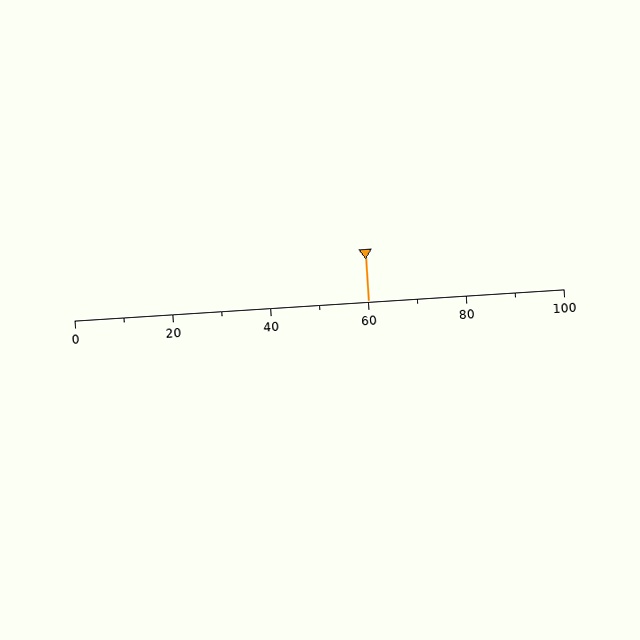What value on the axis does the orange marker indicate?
The marker indicates approximately 60.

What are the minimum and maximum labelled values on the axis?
The axis runs from 0 to 100.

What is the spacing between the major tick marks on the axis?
The major ticks are spaced 20 apart.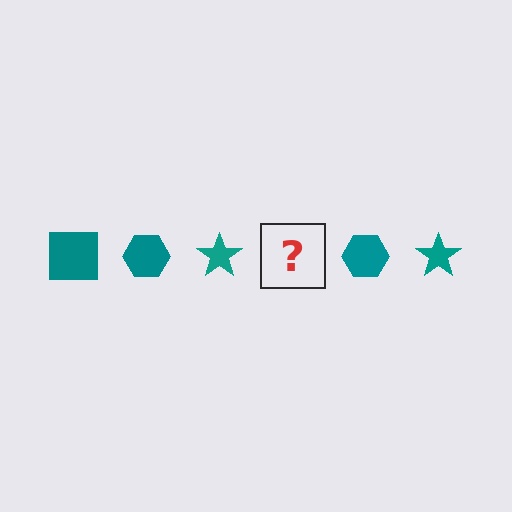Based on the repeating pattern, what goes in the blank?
The blank should be a teal square.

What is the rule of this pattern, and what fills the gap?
The rule is that the pattern cycles through square, hexagon, star shapes in teal. The gap should be filled with a teal square.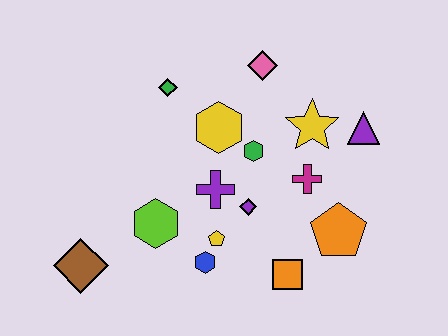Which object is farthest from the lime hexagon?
The purple triangle is farthest from the lime hexagon.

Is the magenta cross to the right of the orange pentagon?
No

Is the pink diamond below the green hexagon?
No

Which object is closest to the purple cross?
The purple diamond is closest to the purple cross.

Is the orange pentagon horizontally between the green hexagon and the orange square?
No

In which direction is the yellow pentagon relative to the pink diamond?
The yellow pentagon is below the pink diamond.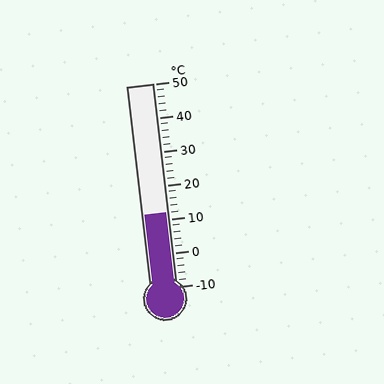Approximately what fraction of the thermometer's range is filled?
The thermometer is filled to approximately 35% of its range.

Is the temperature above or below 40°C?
The temperature is below 40°C.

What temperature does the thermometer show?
The thermometer shows approximately 12°C.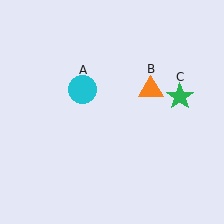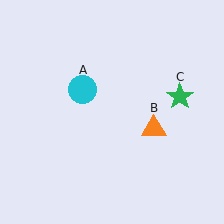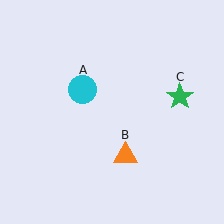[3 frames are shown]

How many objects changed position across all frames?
1 object changed position: orange triangle (object B).